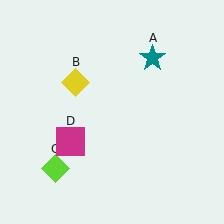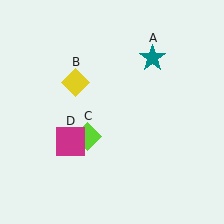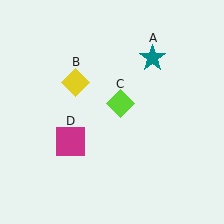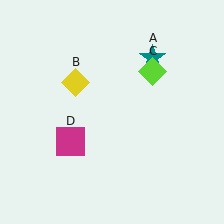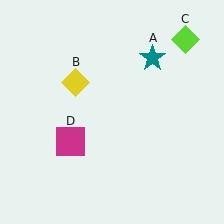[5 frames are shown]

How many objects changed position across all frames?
1 object changed position: lime diamond (object C).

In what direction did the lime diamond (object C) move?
The lime diamond (object C) moved up and to the right.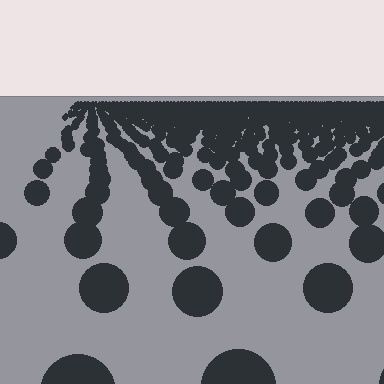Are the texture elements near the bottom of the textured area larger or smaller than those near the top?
Larger. Near the bottom, elements are closer to the viewer and appear at a bigger on-screen size.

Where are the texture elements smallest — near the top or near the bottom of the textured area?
Near the top.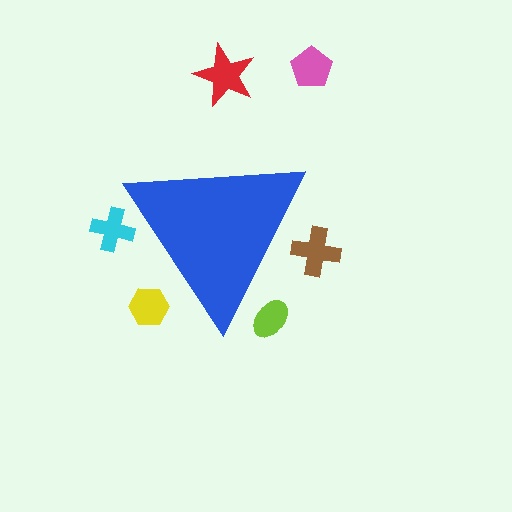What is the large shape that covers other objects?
A blue triangle.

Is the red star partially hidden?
No, the red star is fully visible.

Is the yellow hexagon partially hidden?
Yes, the yellow hexagon is partially hidden behind the blue triangle.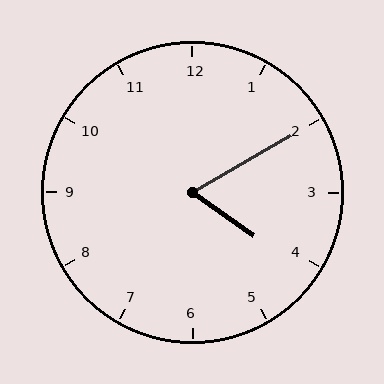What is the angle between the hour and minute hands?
Approximately 65 degrees.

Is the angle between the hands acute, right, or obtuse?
It is acute.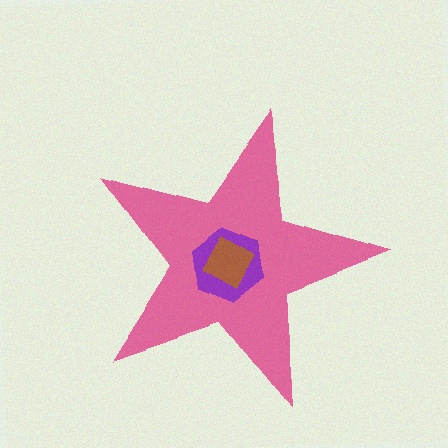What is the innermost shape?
The brown square.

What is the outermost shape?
The pink star.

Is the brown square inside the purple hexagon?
Yes.